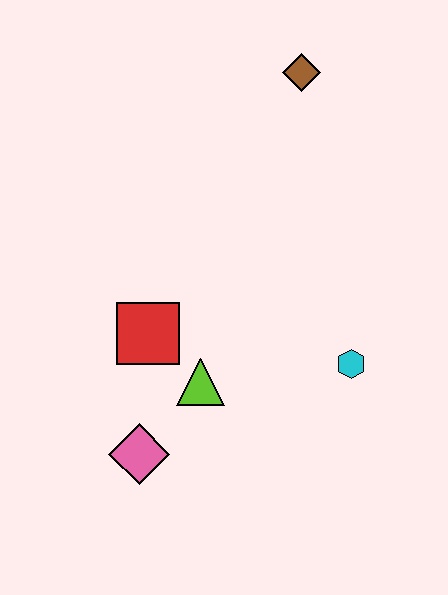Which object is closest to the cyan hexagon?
The lime triangle is closest to the cyan hexagon.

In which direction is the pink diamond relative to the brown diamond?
The pink diamond is below the brown diamond.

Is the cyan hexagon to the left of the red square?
No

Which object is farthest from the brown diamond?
The pink diamond is farthest from the brown diamond.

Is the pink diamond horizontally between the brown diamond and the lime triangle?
No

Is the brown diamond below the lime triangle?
No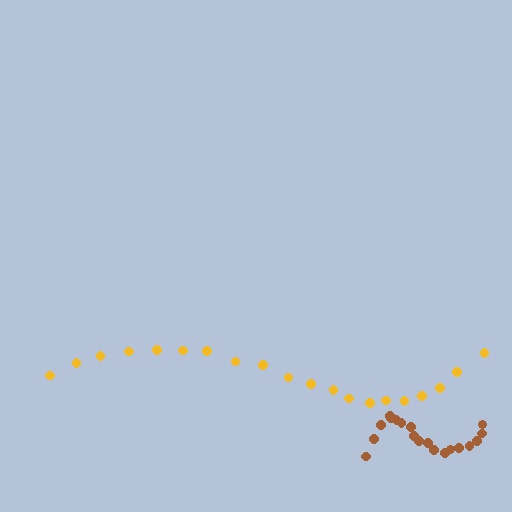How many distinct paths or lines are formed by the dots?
There are 2 distinct paths.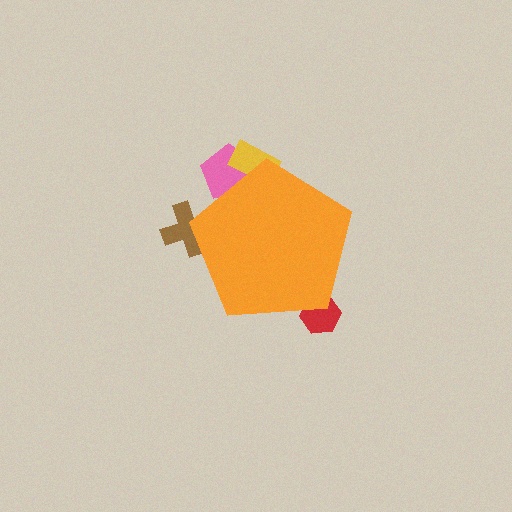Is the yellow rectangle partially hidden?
Yes, the yellow rectangle is partially hidden behind the orange pentagon.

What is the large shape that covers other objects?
An orange pentagon.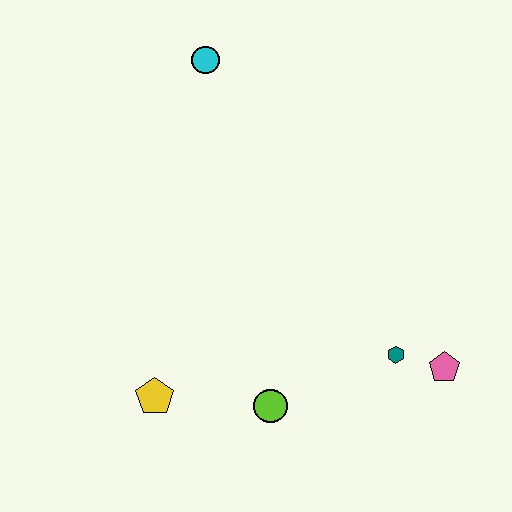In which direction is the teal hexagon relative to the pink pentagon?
The teal hexagon is to the left of the pink pentagon.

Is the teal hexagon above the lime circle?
Yes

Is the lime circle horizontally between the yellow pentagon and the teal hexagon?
Yes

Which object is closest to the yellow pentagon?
The lime circle is closest to the yellow pentagon.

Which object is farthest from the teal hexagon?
The cyan circle is farthest from the teal hexagon.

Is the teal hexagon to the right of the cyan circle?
Yes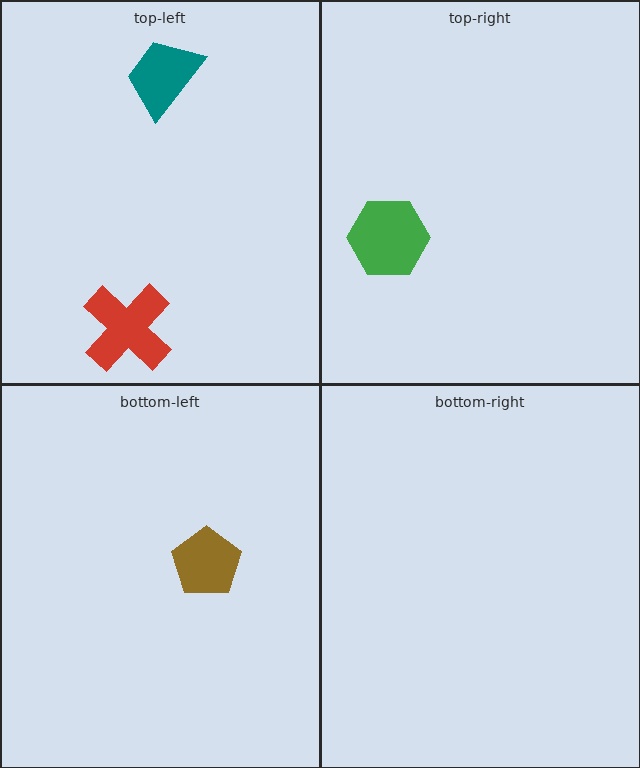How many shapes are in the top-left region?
2.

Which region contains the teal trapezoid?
The top-left region.